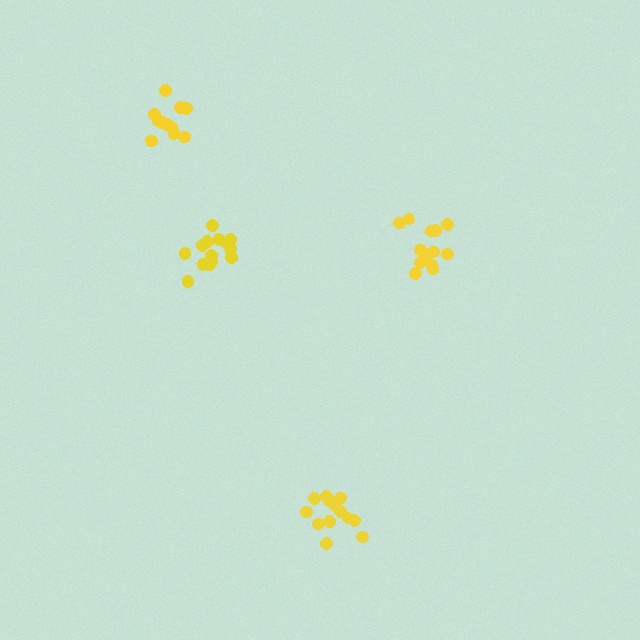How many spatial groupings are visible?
There are 4 spatial groupings.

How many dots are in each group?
Group 1: 14 dots, Group 2: 11 dots, Group 3: 13 dots, Group 4: 13 dots (51 total).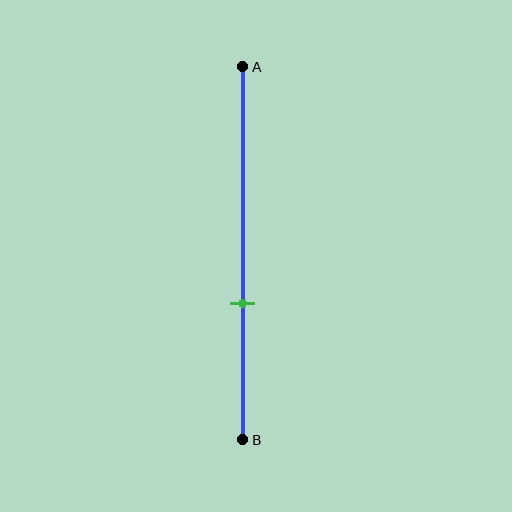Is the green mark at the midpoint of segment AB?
No, the mark is at about 65% from A, not at the 50% midpoint.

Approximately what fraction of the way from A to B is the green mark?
The green mark is approximately 65% of the way from A to B.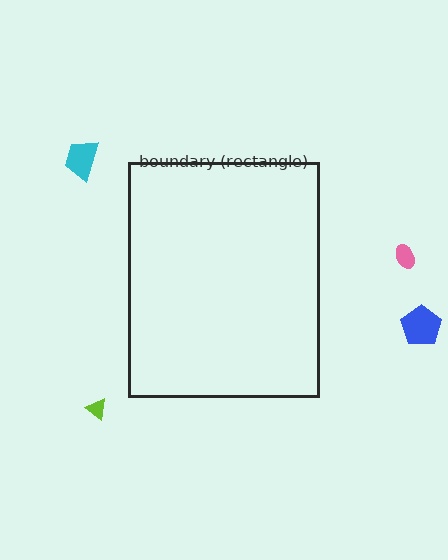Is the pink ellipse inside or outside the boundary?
Outside.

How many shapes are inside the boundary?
0 inside, 4 outside.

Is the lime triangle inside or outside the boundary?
Outside.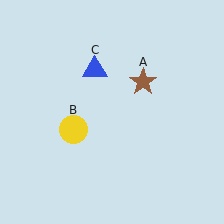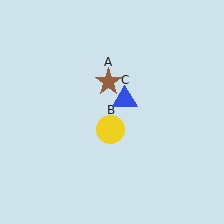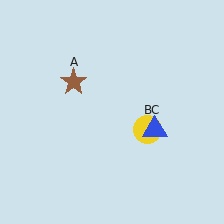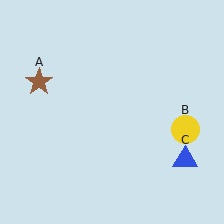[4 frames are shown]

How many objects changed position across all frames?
3 objects changed position: brown star (object A), yellow circle (object B), blue triangle (object C).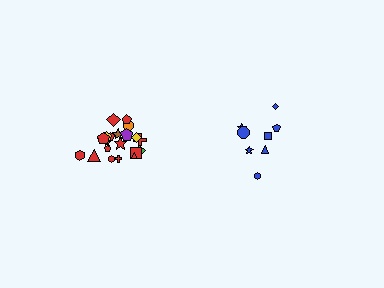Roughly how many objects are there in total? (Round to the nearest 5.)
Roughly 30 objects in total.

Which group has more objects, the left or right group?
The left group.